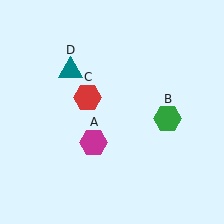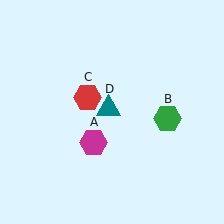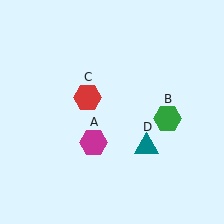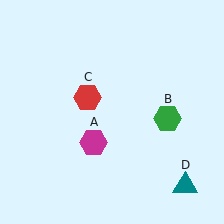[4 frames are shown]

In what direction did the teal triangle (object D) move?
The teal triangle (object D) moved down and to the right.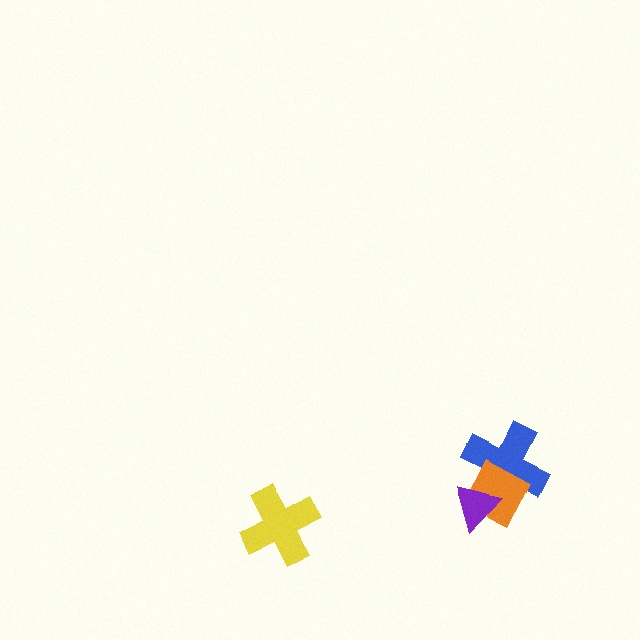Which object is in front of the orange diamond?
The purple triangle is in front of the orange diamond.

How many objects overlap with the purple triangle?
2 objects overlap with the purple triangle.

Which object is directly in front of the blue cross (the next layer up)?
The orange diamond is directly in front of the blue cross.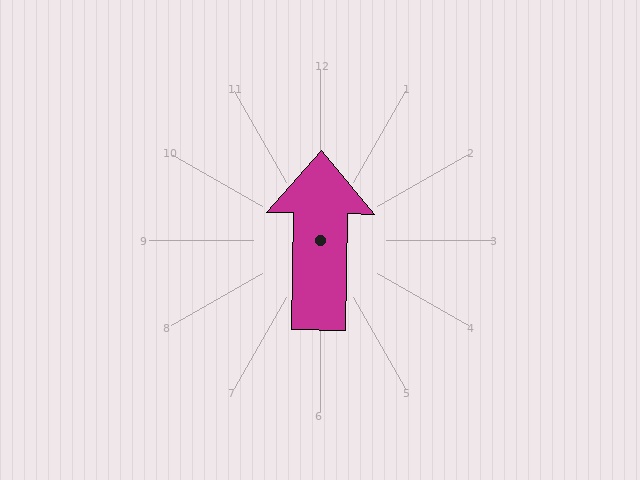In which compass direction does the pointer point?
North.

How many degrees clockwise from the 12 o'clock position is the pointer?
Approximately 1 degrees.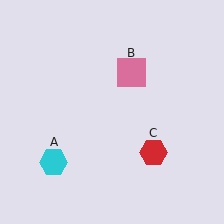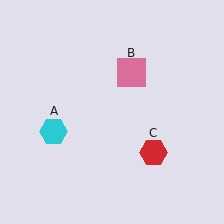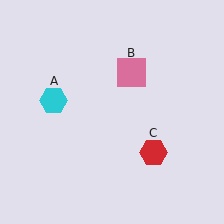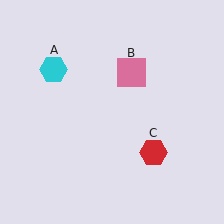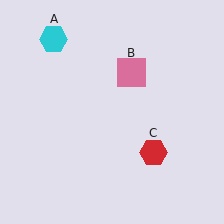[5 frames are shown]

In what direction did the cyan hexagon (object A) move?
The cyan hexagon (object A) moved up.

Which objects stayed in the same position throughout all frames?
Pink square (object B) and red hexagon (object C) remained stationary.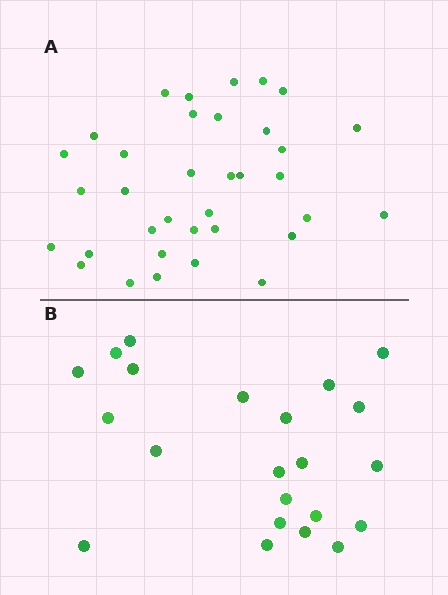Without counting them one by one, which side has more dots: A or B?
Region A (the top region) has more dots.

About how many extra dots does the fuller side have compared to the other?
Region A has approximately 15 more dots than region B.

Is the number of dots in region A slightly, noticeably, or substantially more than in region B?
Region A has substantially more. The ratio is roughly 1.6 to 1.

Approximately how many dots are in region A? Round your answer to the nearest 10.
About 40 dots. (The exact count is 35, which rounds to 40.)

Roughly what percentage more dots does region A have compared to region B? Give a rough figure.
About 60% more.